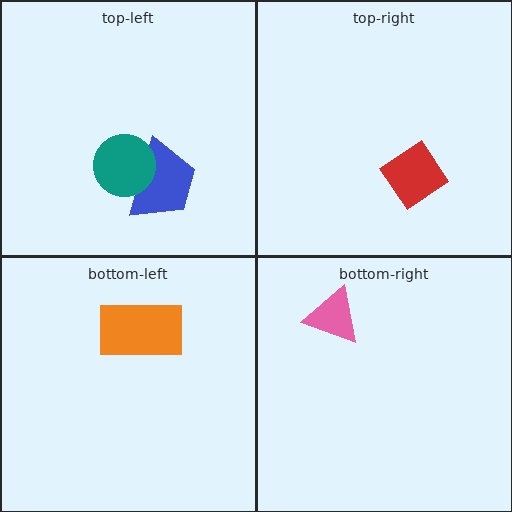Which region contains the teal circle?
The top-left region.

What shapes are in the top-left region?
The blue trapezoid, the teal circle.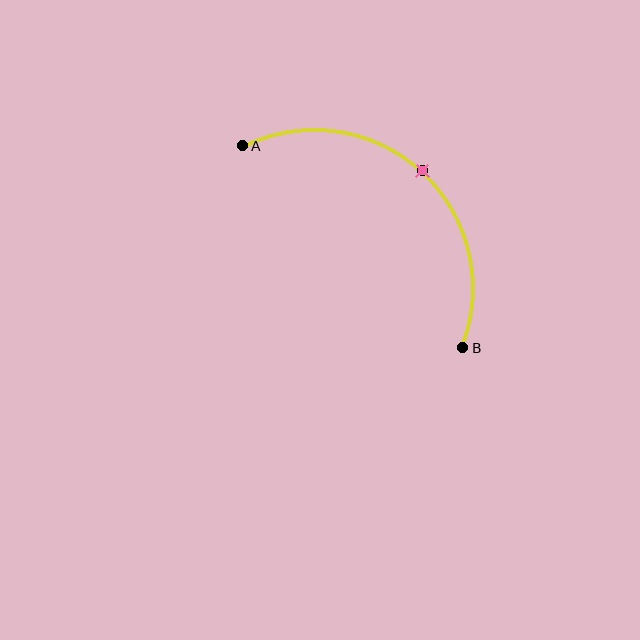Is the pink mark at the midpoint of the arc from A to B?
Yes. The pink mark lies on the arc at equal arc-length from both A and B — it is the arc midpoint.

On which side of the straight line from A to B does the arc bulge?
The arc bulges above and to the right of the straight line connecting A and B.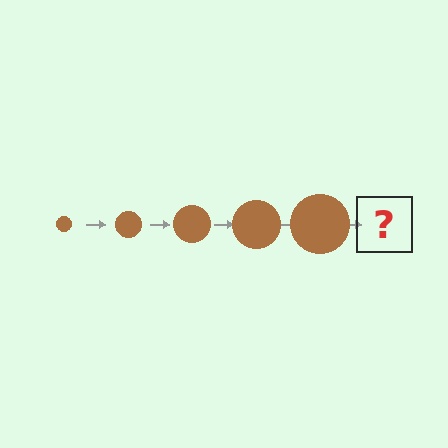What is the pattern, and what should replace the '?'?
The pattern is that the circle gets progressively larger each step. The '?' should be a brown circle, larger than the previous one.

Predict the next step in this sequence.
The next step is a brown circle, larger than the previous one.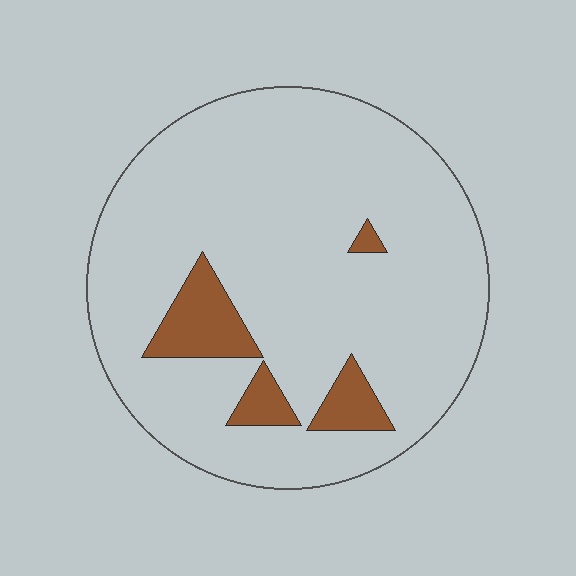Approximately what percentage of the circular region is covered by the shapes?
Approximately 10%.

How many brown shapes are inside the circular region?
4.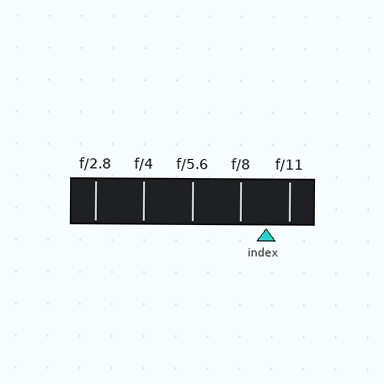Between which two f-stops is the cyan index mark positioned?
The index mark is between f/8 and f/11.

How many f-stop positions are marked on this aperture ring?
There are 5 f-stop positions marked.